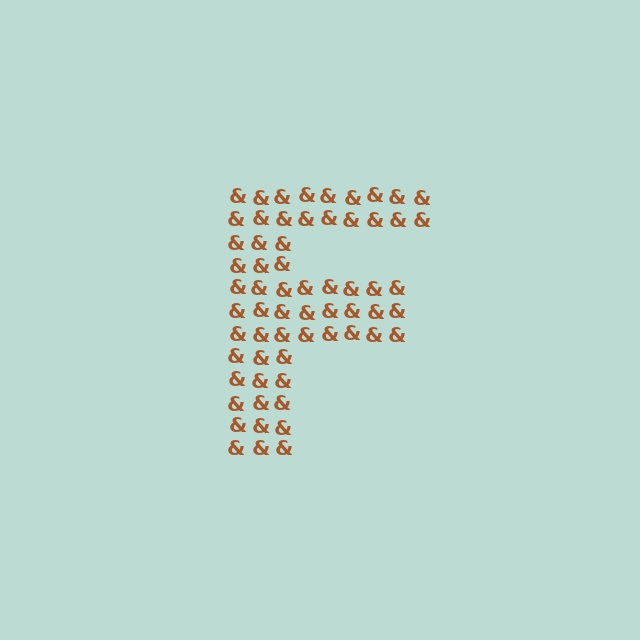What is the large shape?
The large shape is the letter F.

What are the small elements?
The small elements are ampersands.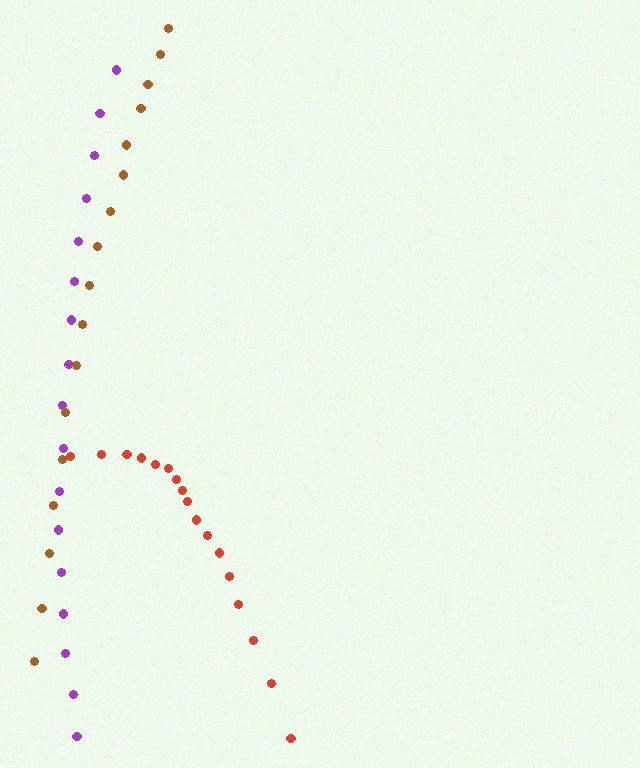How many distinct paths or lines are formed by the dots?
There are 3 distinct paths.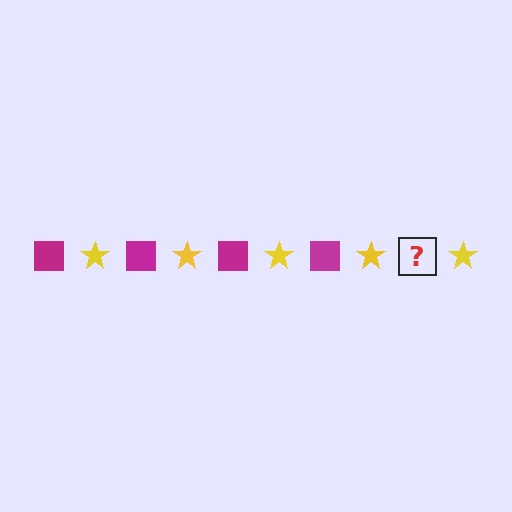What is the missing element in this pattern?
The missing element is a magenta square.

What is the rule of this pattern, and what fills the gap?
The rule is that the pattern alternates between magenta square and yellow star. The gap should be filled with a magenta square.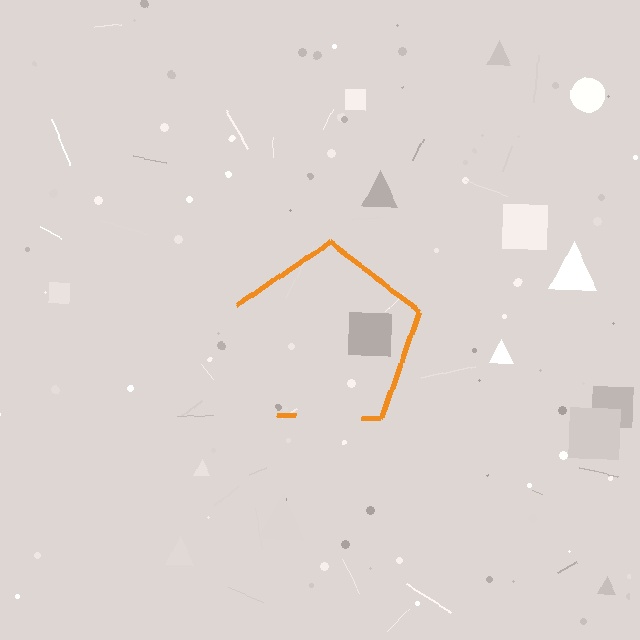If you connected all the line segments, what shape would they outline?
They would outline a pentagon.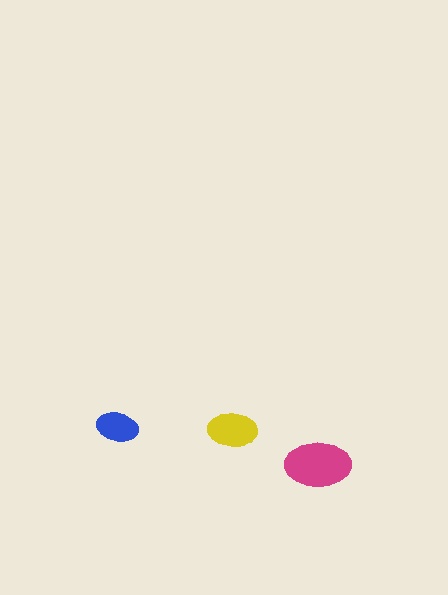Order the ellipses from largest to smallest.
the magenta one, the yellow one, the blue one.